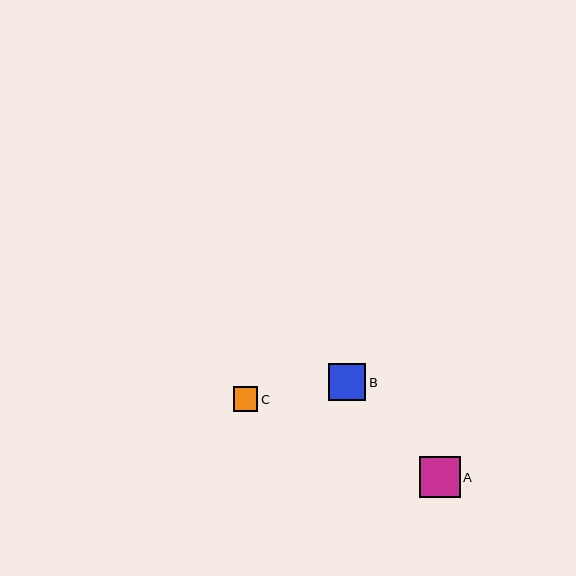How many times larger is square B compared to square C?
Square B is approximately 1.5 times the size of square C.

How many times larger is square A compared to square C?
Square A is approximately 1.7 times the size of square C.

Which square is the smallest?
Square C is the smallest with a size of approximately 24 pixels.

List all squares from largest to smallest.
From largest to smallest: A, B, C.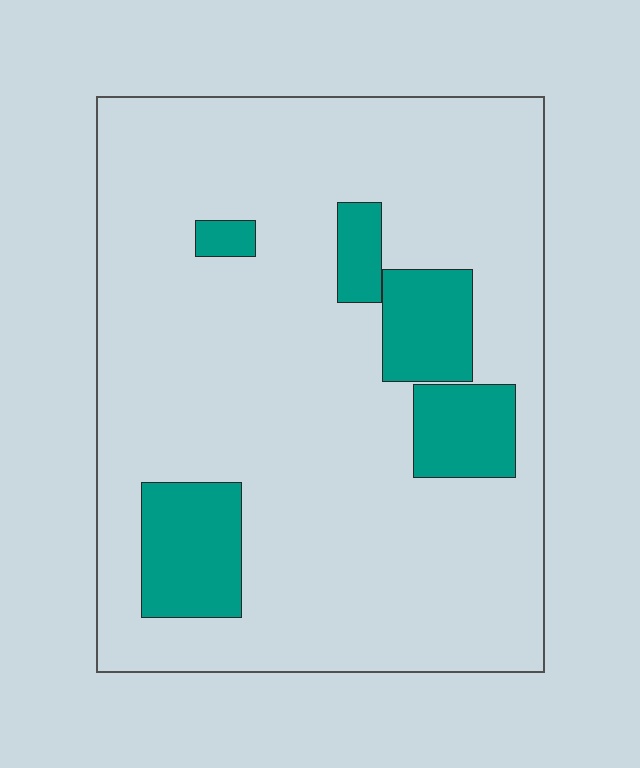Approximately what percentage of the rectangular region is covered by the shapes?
Approximately 15%.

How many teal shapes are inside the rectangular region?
5.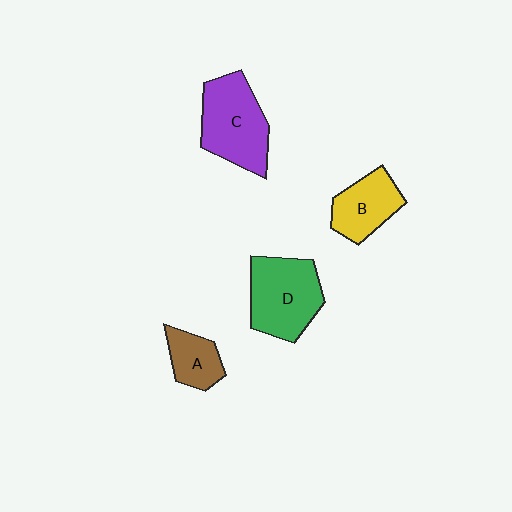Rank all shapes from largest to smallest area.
From largest to smallest: C (purple), D (green), B (yellow), A (brown).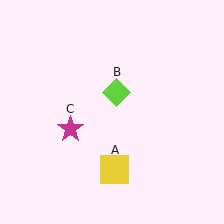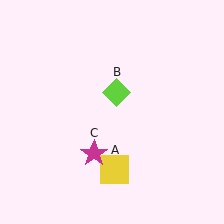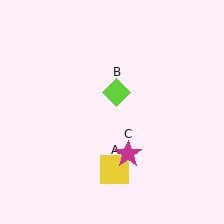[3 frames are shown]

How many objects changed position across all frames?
1 object changed position: magenta star (object C).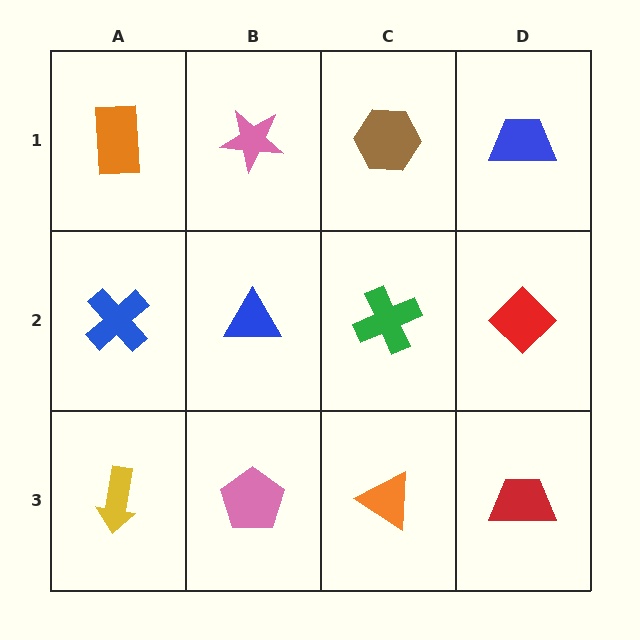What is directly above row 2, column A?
An orange rectangle.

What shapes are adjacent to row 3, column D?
A red diamond (row 2, column D), an orange triangle (row 3, column C).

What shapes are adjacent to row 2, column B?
A pink star (row 1, column B), a pink pentagon (row 3, column B), a blue cross (row 2, column A), a green cross (row 2, column C).